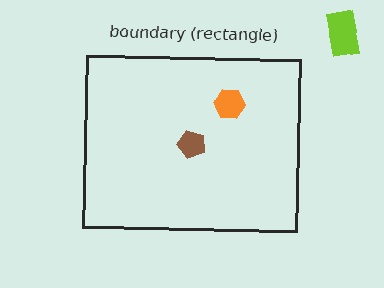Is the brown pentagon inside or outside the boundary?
Inside.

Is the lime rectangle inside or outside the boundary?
Outside.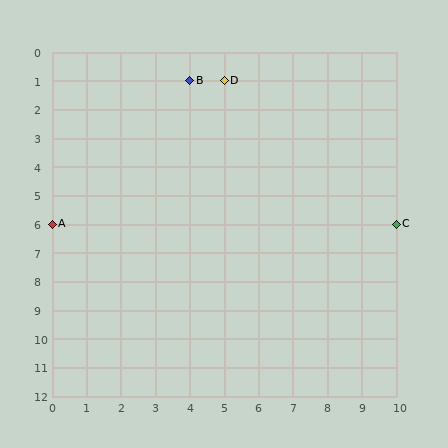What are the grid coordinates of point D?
Point D is at grid coordinates (5, 1).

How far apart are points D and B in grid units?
Points D and B are 1 column apart.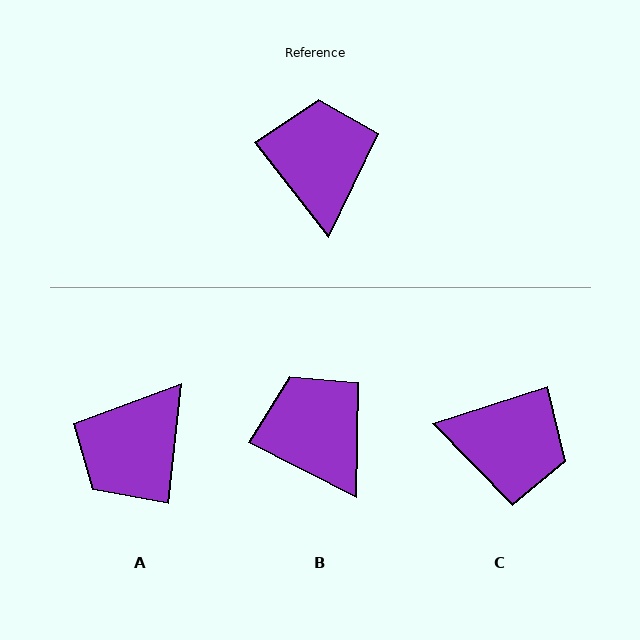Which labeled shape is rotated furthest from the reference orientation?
A, about 136 degrees away.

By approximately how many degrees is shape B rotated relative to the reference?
Approximately 25 degrees counter-clockwise.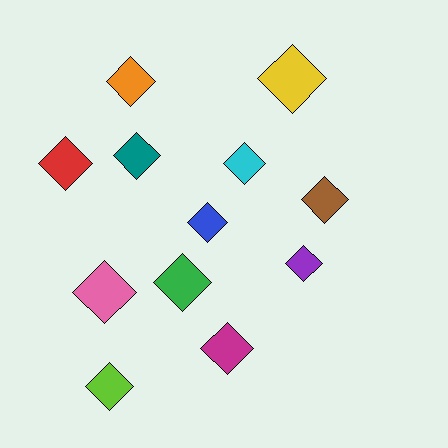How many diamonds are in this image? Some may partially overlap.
There are 12 diamonds.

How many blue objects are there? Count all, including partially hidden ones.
There is 1 blue object.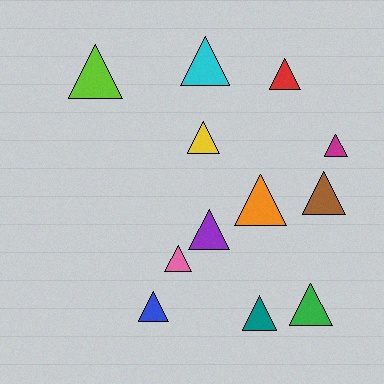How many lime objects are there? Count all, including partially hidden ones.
There is 1 lime object.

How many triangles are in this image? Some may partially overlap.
There are 12 triangles.